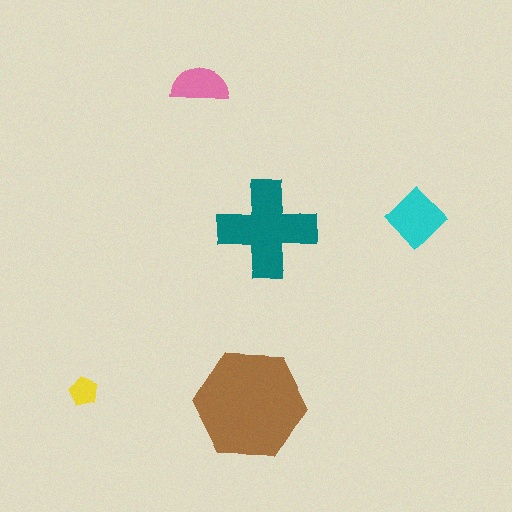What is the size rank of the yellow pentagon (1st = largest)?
5th.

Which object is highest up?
The pink semicircle is topmost.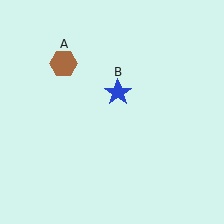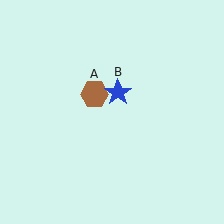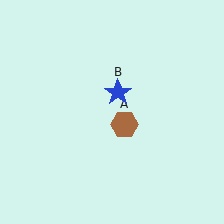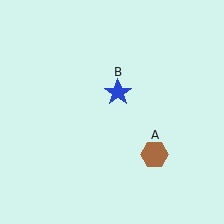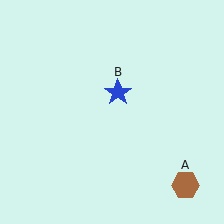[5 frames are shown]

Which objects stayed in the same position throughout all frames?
Blue star (object B) remained stationary.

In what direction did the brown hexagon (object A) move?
The brown hexagon (object A) moved down and to the right.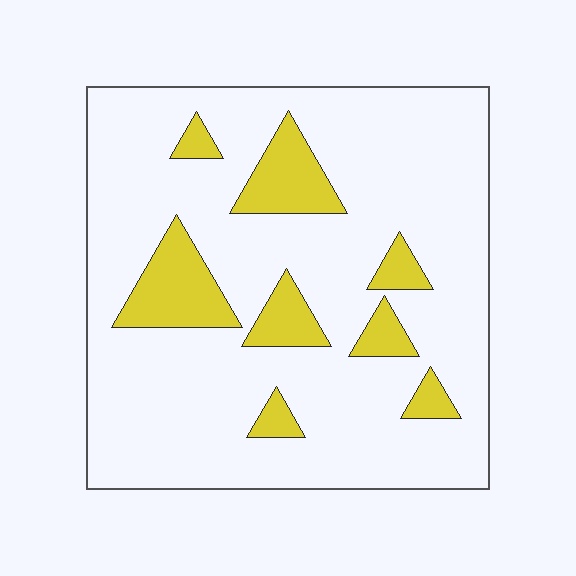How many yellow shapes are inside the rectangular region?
8.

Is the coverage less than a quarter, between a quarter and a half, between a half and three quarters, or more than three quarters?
Less than a quarter.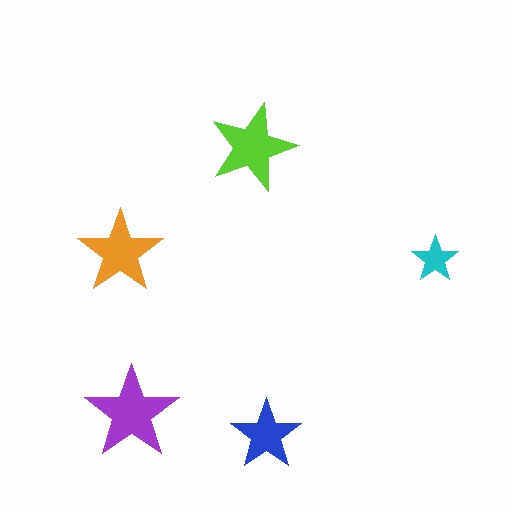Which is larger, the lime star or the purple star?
The purple one.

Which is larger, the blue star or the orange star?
The orange one.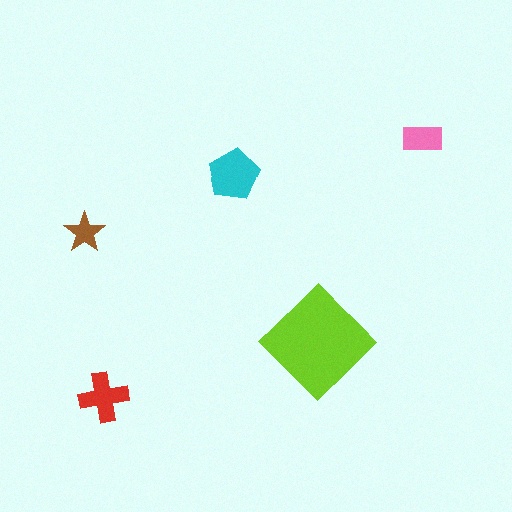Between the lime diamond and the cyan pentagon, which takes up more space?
The lime diamond.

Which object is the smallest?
The brown star.